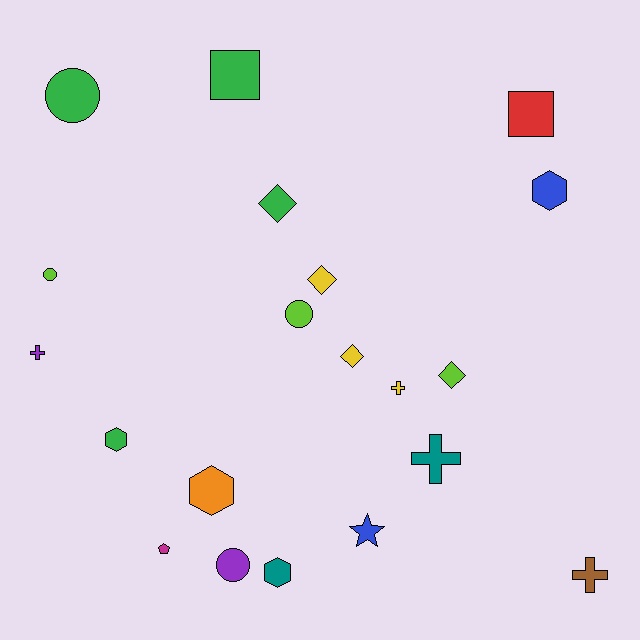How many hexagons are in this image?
There are 4 hexagons.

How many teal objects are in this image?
There are 2 teal objects.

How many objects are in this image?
There are 20 objects.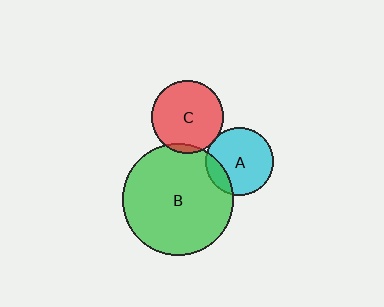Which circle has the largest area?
Circle B (green).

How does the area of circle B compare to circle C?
Approximately 2.4 times.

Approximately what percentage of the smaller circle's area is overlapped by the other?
Approximately 15%.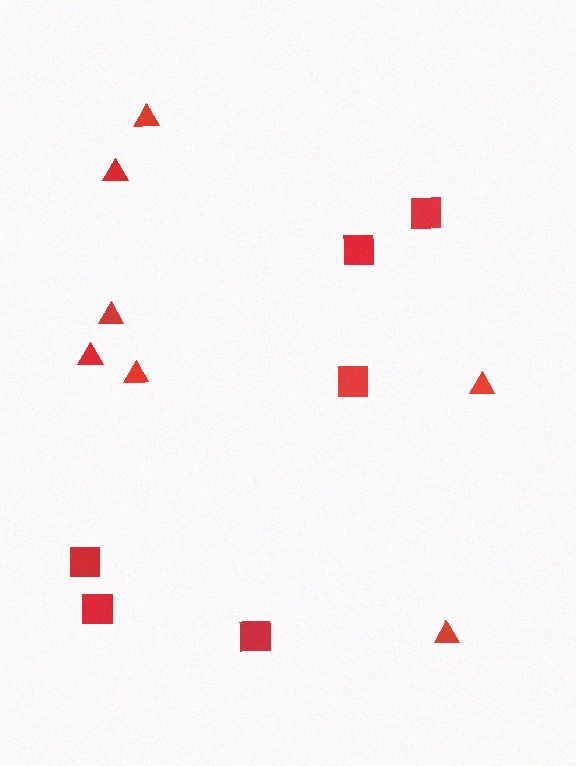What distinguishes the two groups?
There are 2 groups: one group of triangles (7) and one group of squares (6).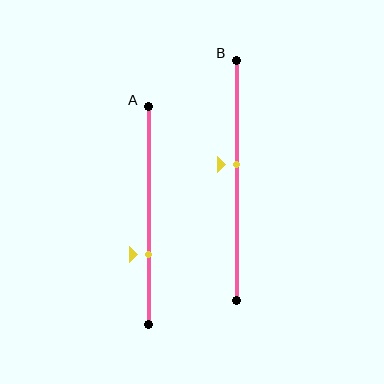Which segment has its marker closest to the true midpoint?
Segment B has its marker closest to the true midpoint.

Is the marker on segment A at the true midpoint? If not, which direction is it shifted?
No, the marker on segment A is shifted downward by about 18% of the segment length.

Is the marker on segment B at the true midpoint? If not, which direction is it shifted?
No, the marker on segment B is shifted upward by about 6% of the segment length.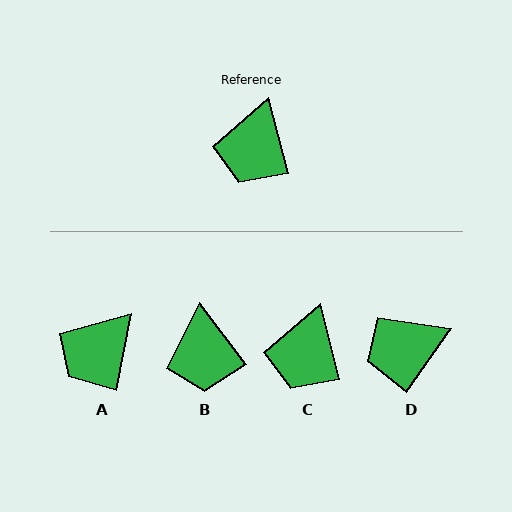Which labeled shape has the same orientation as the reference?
C.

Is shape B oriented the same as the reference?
No, it is off by about 23 degrees.